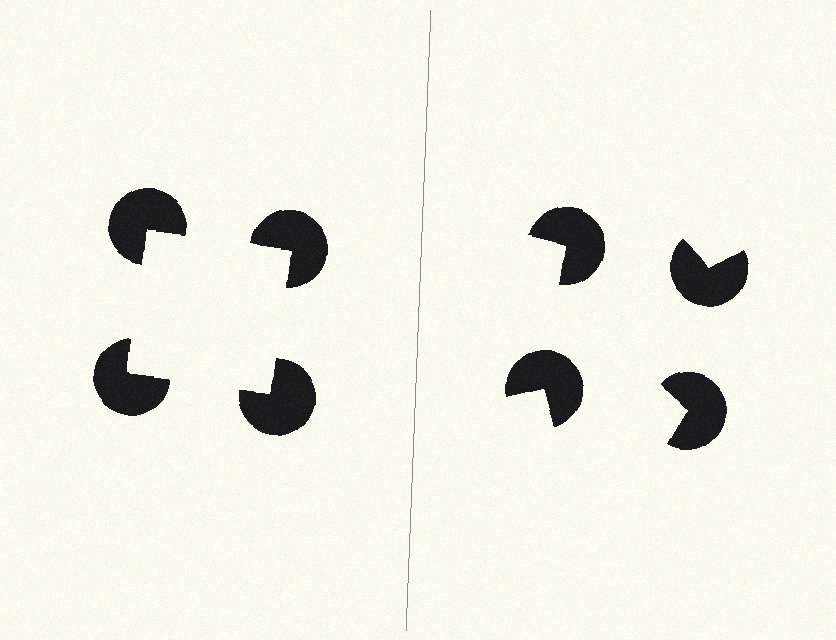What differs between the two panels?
The pac-man discs are positioned identically on both sides; only the wedge orientations differ. On the left they align to a square; on the right they are misaligned.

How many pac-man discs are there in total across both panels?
8 — 4 on each side.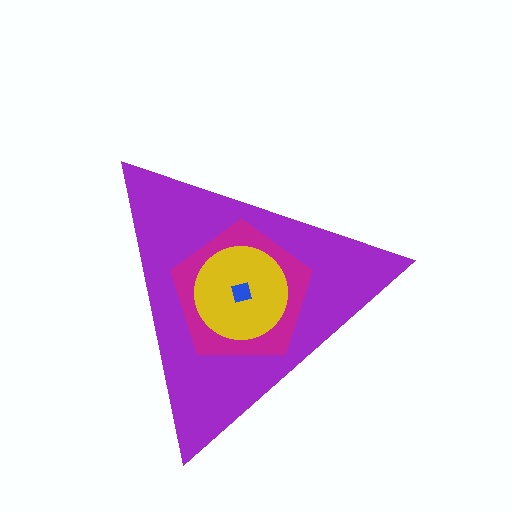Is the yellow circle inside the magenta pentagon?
Yes.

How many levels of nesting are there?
4.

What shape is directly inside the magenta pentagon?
The yellow circle.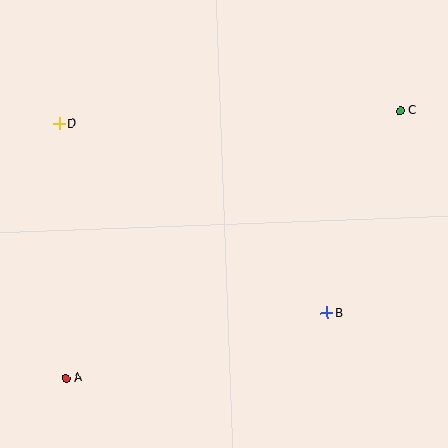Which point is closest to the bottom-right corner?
Point B is closest to the bottom-right corner.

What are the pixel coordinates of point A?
Point A is at (66, 378).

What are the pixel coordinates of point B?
Point B is at (327, 313).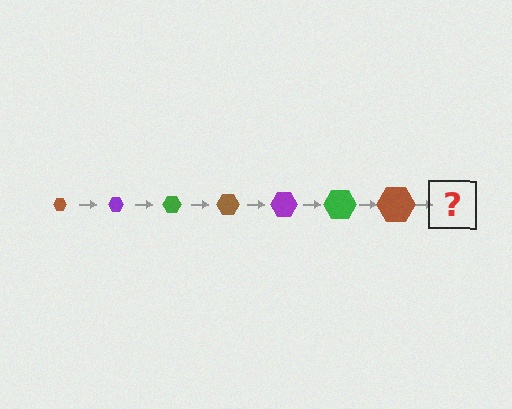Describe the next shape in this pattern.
It should be a purple hexagon, larger than the previous one.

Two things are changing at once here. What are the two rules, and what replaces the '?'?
The two rules are that the hexagon grows larger each step and the color cycles through brown, purple, and green. The '?' should be a purple hexagon, larger than the previous one.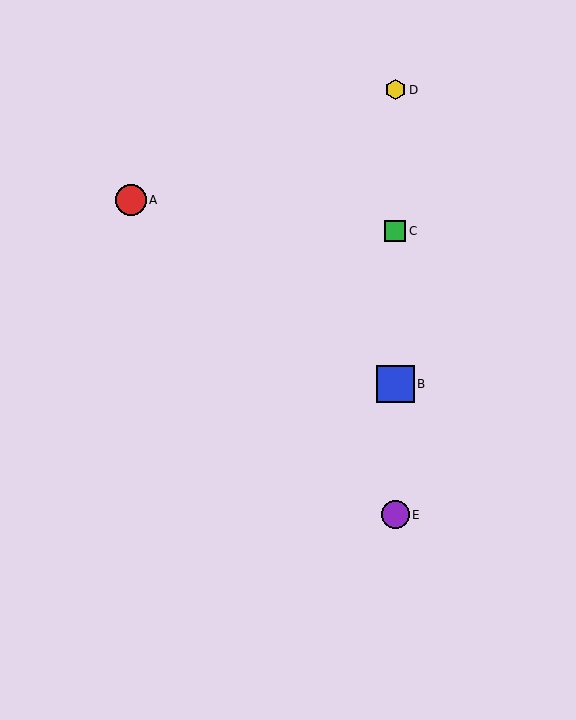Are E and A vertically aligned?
No, E is at x≈395 and A is at x≈131.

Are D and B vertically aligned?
Yes, both are at x≈395.